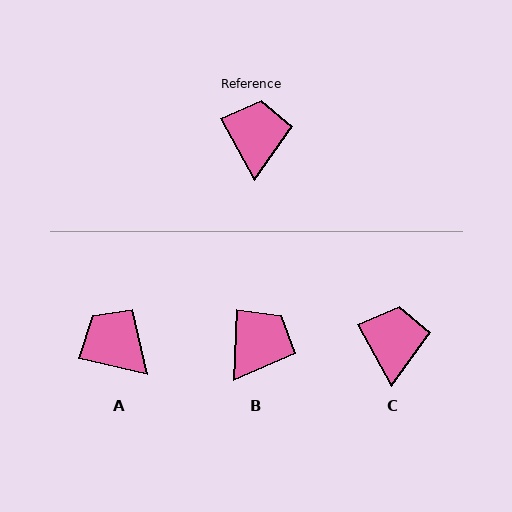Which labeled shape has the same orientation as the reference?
C.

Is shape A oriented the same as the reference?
No, it is off by about 48 degrees.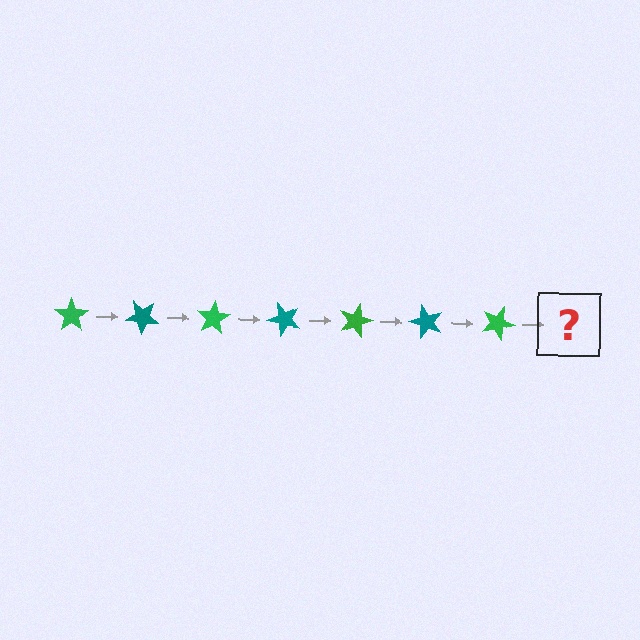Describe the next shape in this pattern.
It should be a teal star, rotated 280 degrees from the start.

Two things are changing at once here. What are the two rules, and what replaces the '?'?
The two rules are that it rotates 40 degrees each step and the color cycles through green and teal. The '?' should be a teal star, rotated 280 degrees from the start.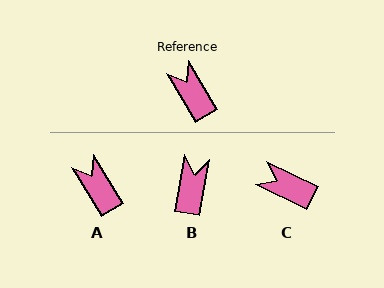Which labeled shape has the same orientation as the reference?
A.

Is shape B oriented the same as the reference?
No, it is off by about 42 degrees.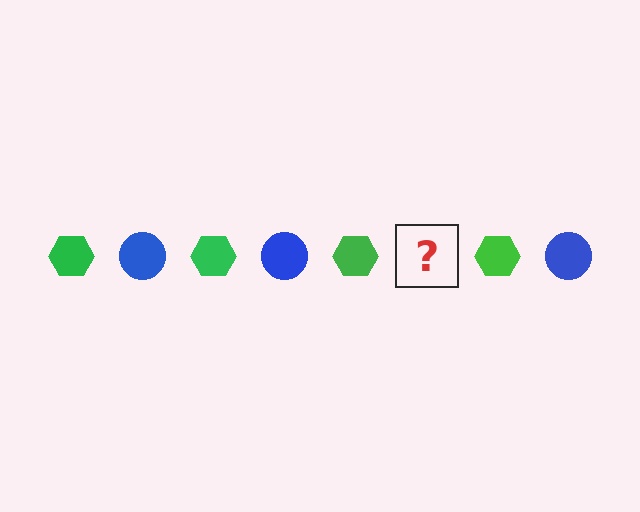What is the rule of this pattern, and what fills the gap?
The rule is that the pattern alternates between green hexagon and blue circle. The gap should be filled with a blue circle.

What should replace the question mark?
The question mark should be replaced with a blue circle.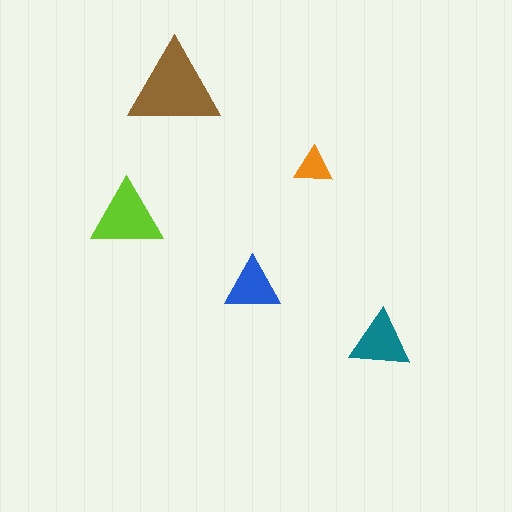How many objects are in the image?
There are 5 objects in the image.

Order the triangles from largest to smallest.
the brown one, the lime one, the teal one, the blue one, the orange one.